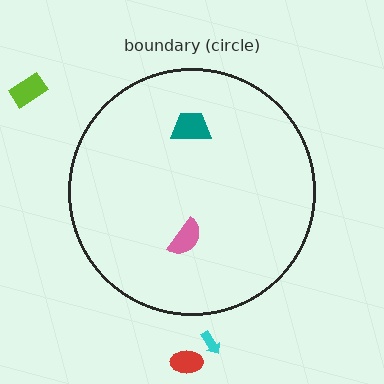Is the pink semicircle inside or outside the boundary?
Inside.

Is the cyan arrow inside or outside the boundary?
Outside.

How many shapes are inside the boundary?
2 inside, 3 outside.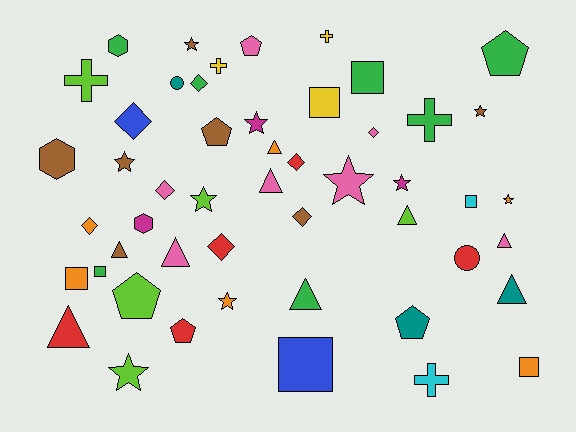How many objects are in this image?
There are 50 objects.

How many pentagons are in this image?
There are 6 pentagons.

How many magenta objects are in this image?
There are 3 magenta objects.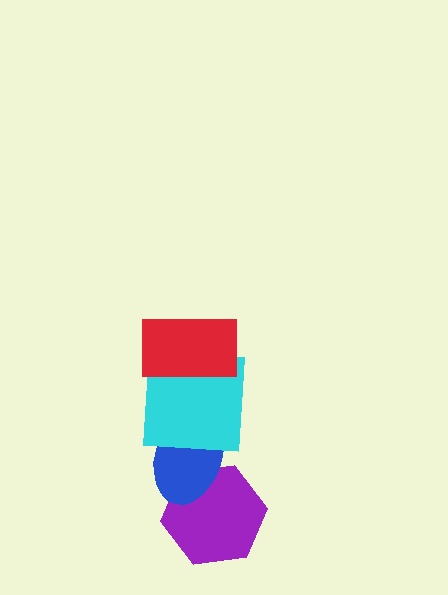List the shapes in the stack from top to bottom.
From top to bottom: the red rectangle, the cyan square, the blue ellipse, the purple hexagon.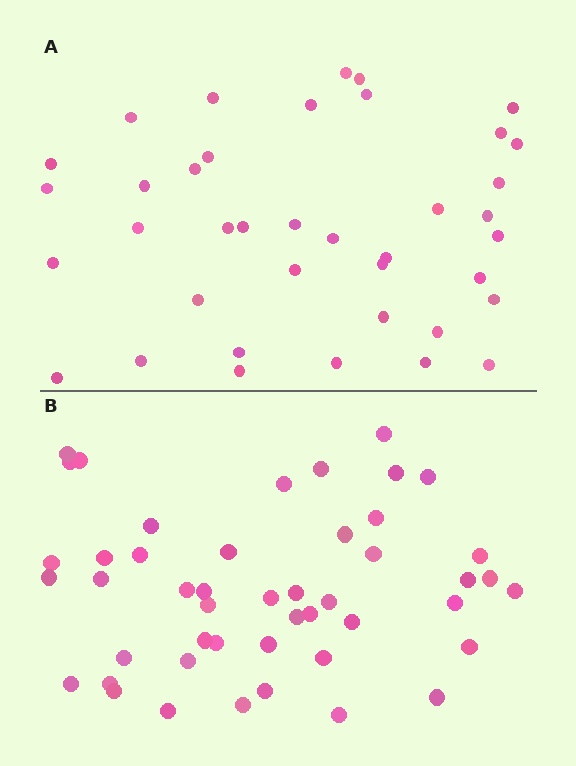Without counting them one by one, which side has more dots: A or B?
Region B (the bottom region) has more dots.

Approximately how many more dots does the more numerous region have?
Region B has roughly 8 or so more dots than region A.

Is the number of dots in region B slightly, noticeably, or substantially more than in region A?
Region B has only slightly more — the two regions are fairly close. The ratio is roughly 1.2 to 1.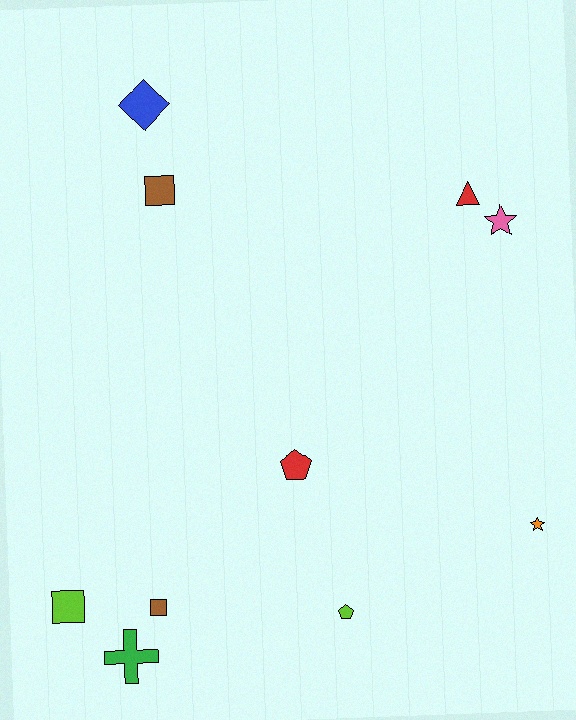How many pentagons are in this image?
There are 2 pentagons.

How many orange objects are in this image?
There is 1 orange object.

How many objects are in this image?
There are 10 objects.